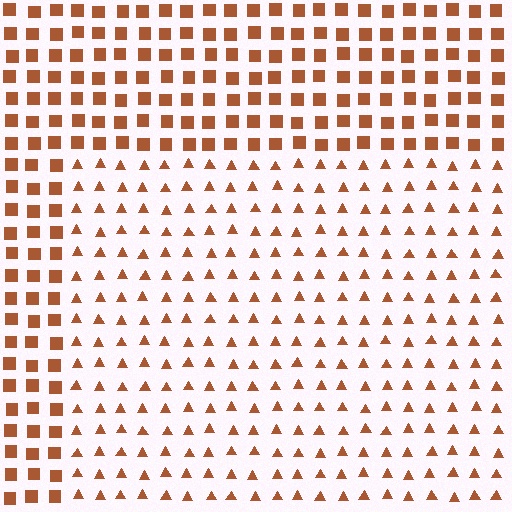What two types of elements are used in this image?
The image uses triangles inside the rectangle region and squares outside it.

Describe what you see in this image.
The image is filled with small brown elements arranged in a uniform grid. A rectangle-shaped region contains triangles, while the surrounding area contains squares. The boundary is defined purely by the change in element shape.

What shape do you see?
I see a rectangle.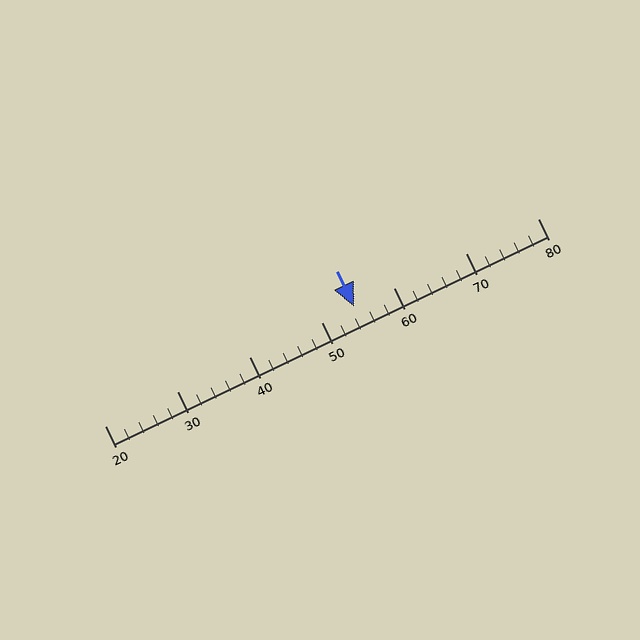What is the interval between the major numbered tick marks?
The major tick marks are spaced 10 units apart.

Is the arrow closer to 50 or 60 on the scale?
The arrow is closer to 50.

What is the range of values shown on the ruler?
The ruler shows values from 20 to 80.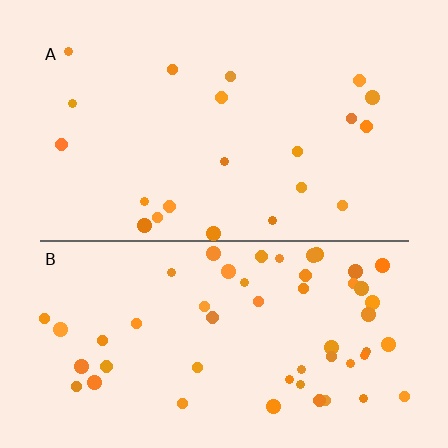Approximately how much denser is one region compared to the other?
Approximately 2.6× — region B over region A.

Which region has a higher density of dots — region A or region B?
B (the bottom).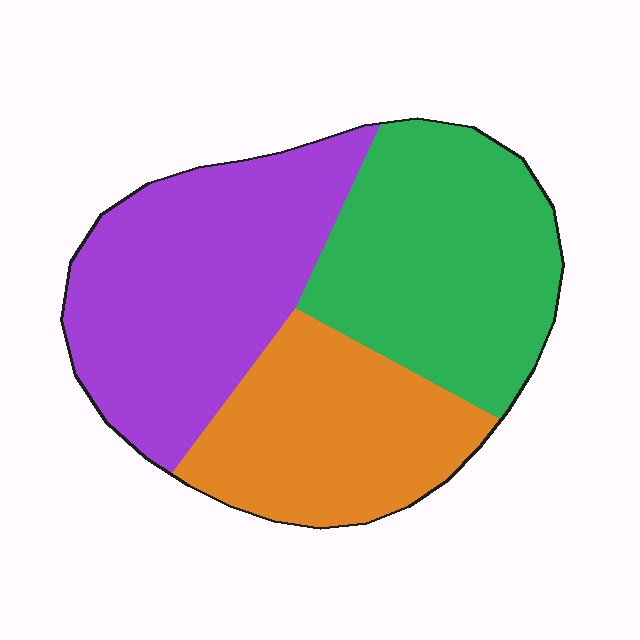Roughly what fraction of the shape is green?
Green covers around 35% of the shape.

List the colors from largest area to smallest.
From largest to smallest: purple, green, orange.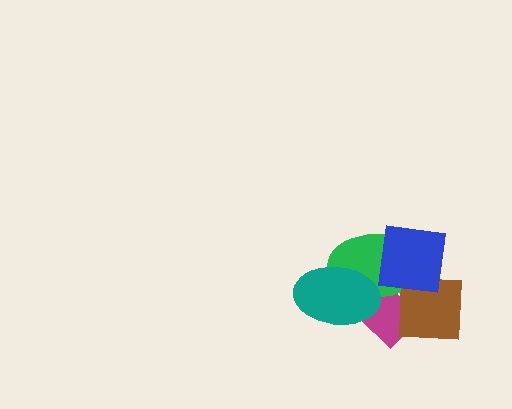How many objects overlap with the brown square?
3 objects overlap with the brown square.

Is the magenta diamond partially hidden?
Yes, it is partially covered by another shape.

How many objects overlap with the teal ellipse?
2 objects overlap with the teal ellipse.